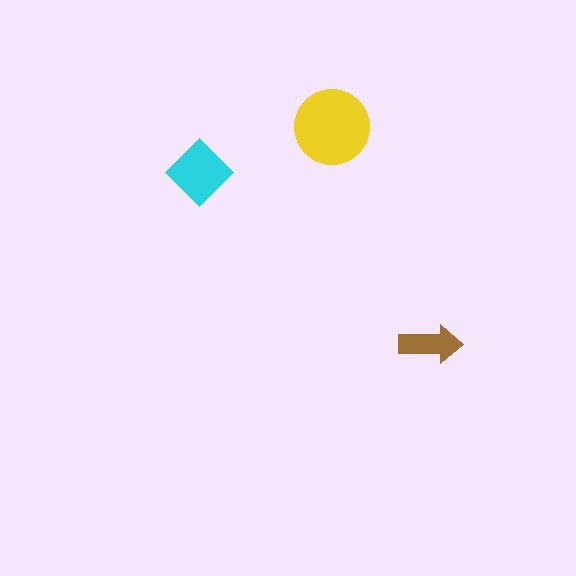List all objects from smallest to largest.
The brown arrow, the cyan diamond, the yellow circle.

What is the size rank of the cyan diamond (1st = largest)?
2nd.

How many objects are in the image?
There are 3 objects in the image.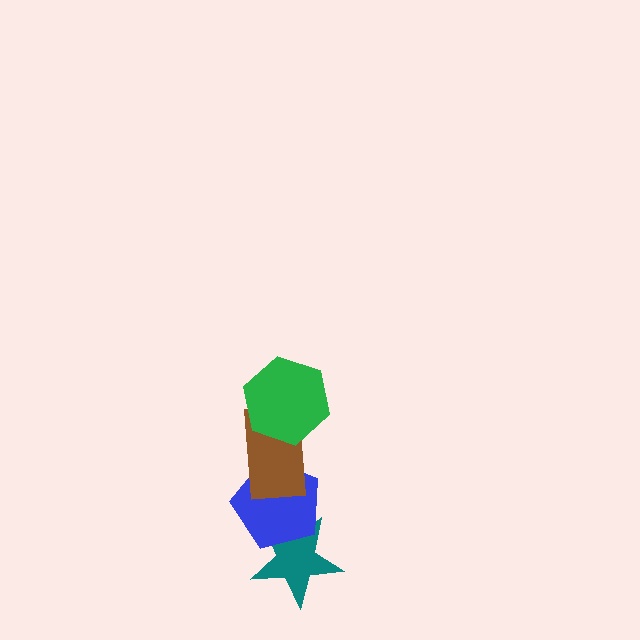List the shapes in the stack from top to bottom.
From top to bottom: the green hexagon, the brown rectangle, the blue pentagon, the teal star.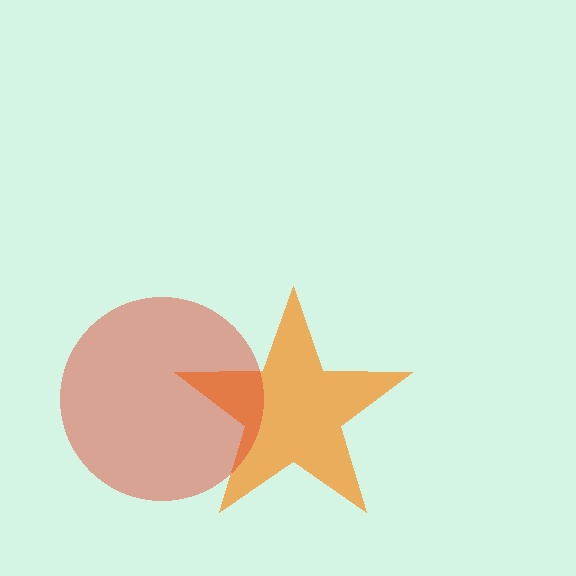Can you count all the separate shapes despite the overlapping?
Yes, there are 2 separate shapes.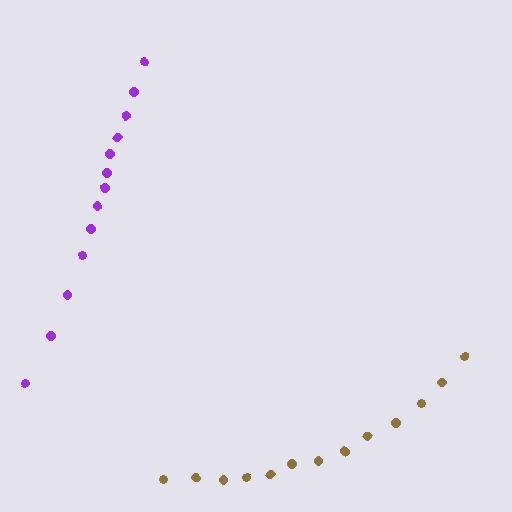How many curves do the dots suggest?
There are 2 distinct paths.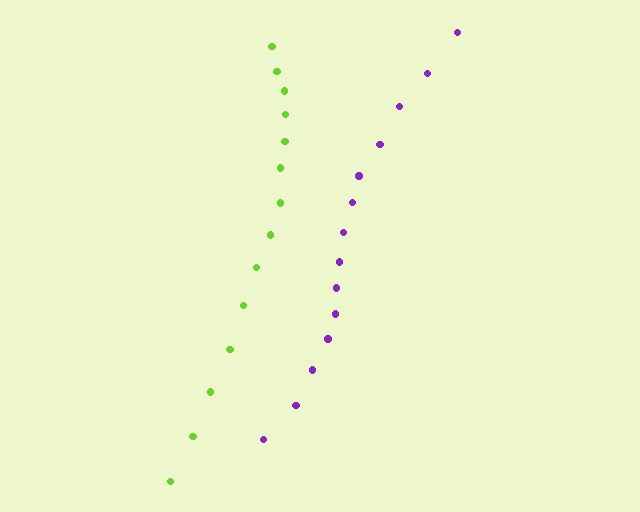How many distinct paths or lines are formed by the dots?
There are 2 distinct paths.